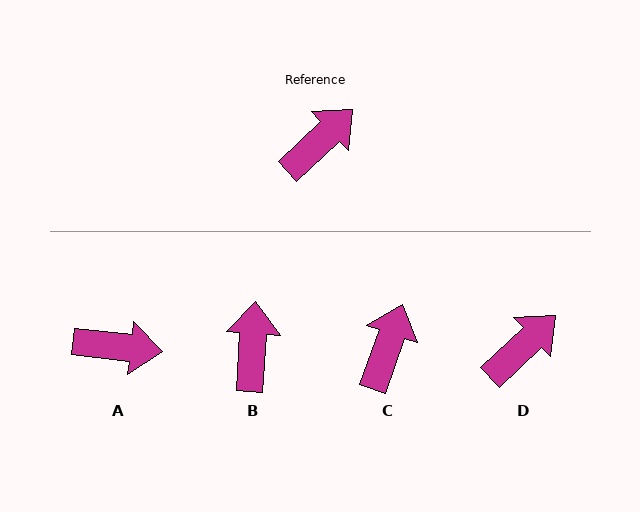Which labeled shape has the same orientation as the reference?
D.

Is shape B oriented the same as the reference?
No, it is off by about 43 degrees.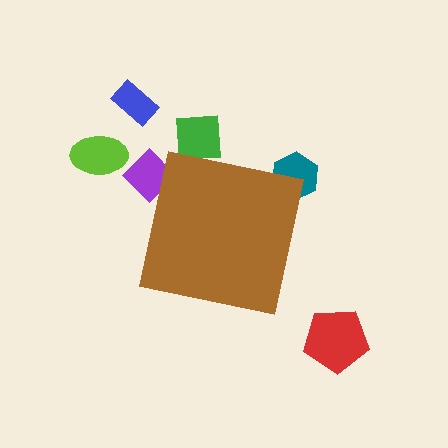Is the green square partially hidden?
Yes, the green square is partially hidden behind the brown square.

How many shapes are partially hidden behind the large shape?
3 shapes are partially hidden.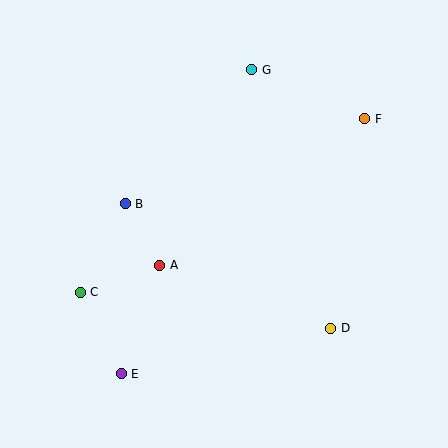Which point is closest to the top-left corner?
Point B is closest to the top-left corner.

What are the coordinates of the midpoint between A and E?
The midpoint between A and E is at (141, 320).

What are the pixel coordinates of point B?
Point B is at (125, 204).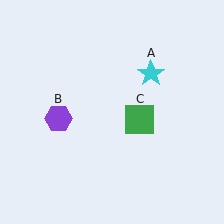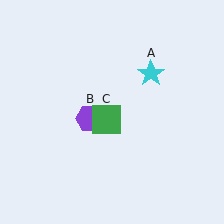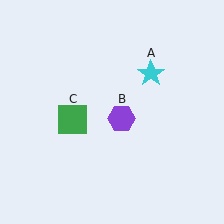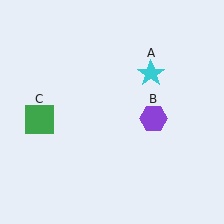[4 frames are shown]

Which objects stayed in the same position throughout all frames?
Cyan star (object A) remained stationary.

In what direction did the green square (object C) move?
The green square (object C) moved left.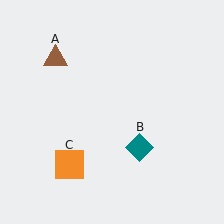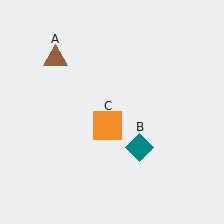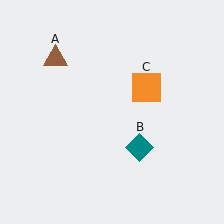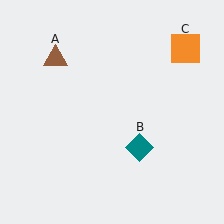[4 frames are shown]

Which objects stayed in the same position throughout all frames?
Brown triangle (object A) and teal diamond (object B) remained stationary.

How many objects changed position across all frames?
1 object changed position: orange square (object C).